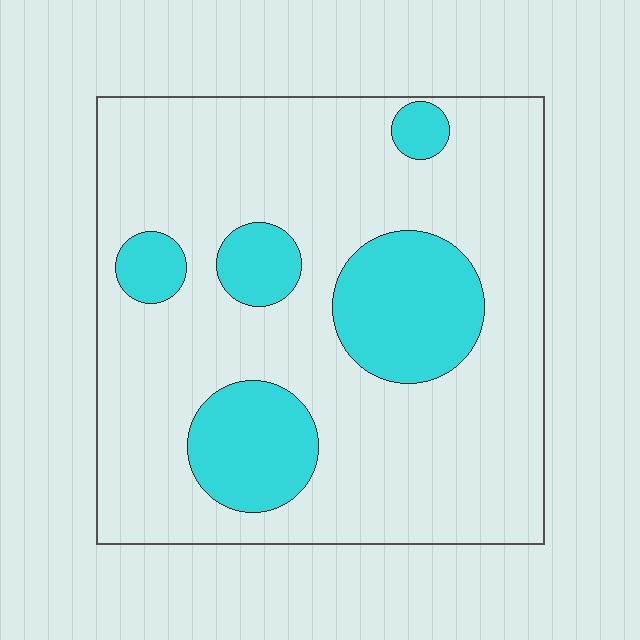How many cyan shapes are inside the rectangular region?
5.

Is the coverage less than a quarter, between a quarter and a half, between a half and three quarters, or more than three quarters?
Less than a quarter.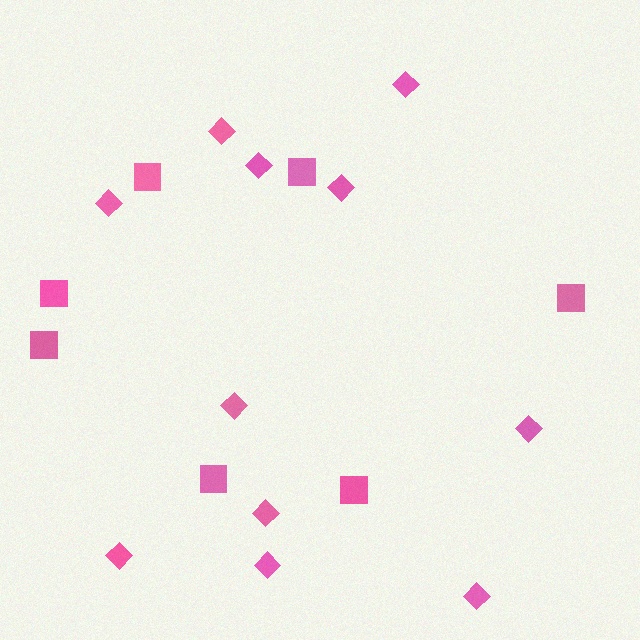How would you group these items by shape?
There are 2 groups: one group of squares (7) and one group of diamonds (11).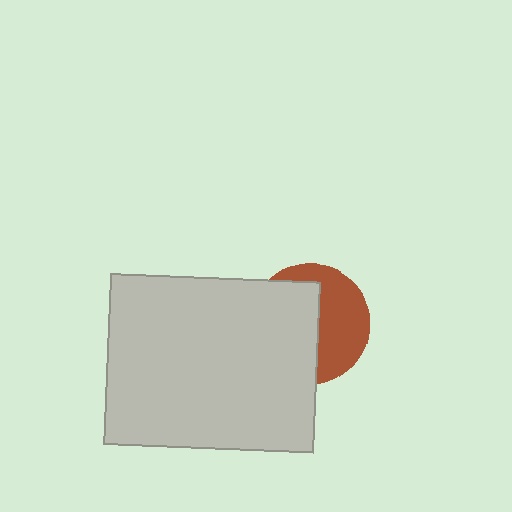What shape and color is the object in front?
The object in front is a light gray rectangle.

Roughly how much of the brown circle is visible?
About half of it is visible (roughly 47%).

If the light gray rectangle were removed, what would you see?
You would see the complete brown circle.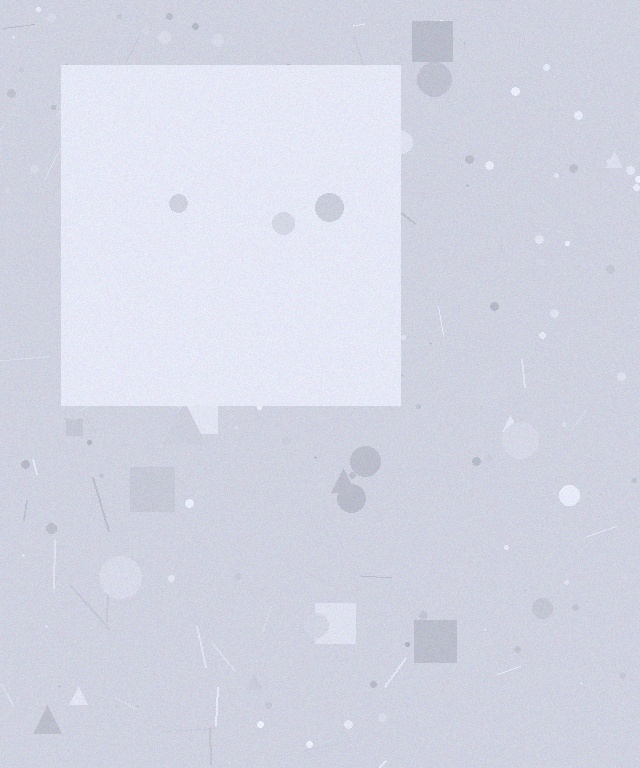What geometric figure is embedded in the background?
A square is embedded in the background.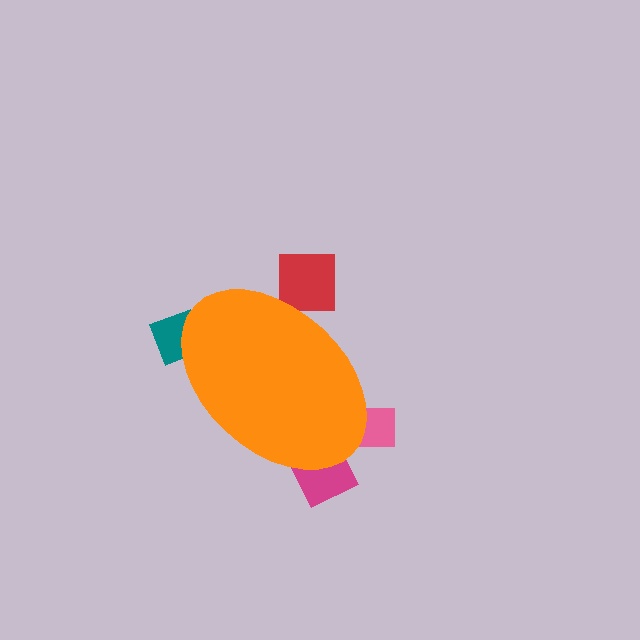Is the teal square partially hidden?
Yes, the teal square is partially hidden behind the orange ellipse.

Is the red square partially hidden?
Yes, the red square is partially hidden behind the orange ellipse.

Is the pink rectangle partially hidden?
Yes, the pink rectangle is partially hidden behind the orange ellipse.